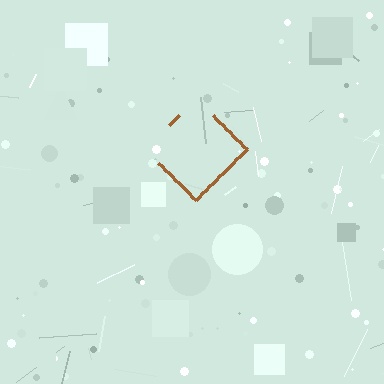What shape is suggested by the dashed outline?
The dashed outline suggests a diamond.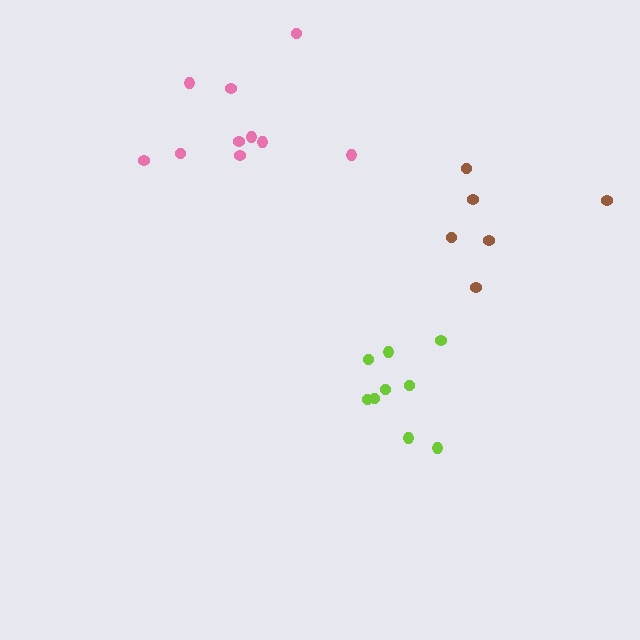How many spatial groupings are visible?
There are 3 spatial groupings.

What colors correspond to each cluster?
The clusters are colored: lime, brown, pink.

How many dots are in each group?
Group 1: 9 dots, Group 2: 6 dots, Group 3: 10 dots (25 total).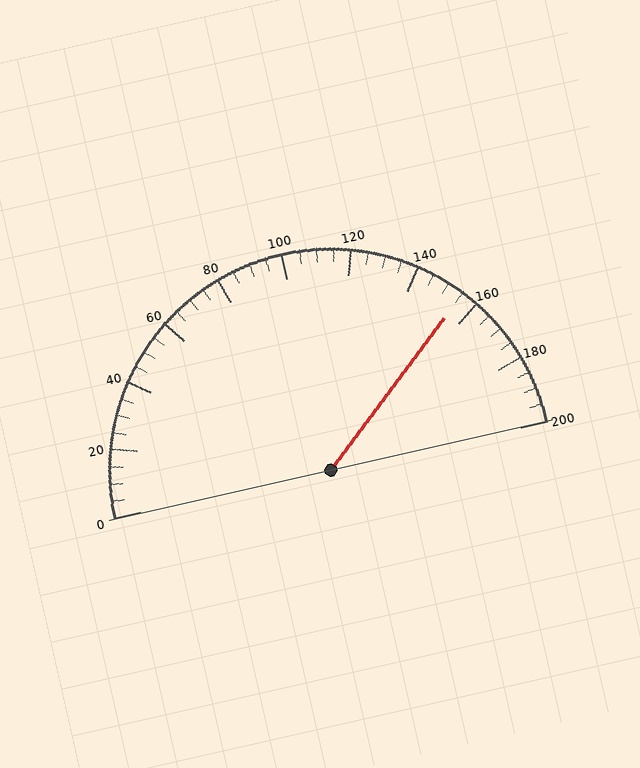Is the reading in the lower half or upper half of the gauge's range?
The reading is in the upper half of the range (0 to 200).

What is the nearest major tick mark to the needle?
The nearest major tick mark is 160.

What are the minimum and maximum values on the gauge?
The gauge ranges from 0 to 200.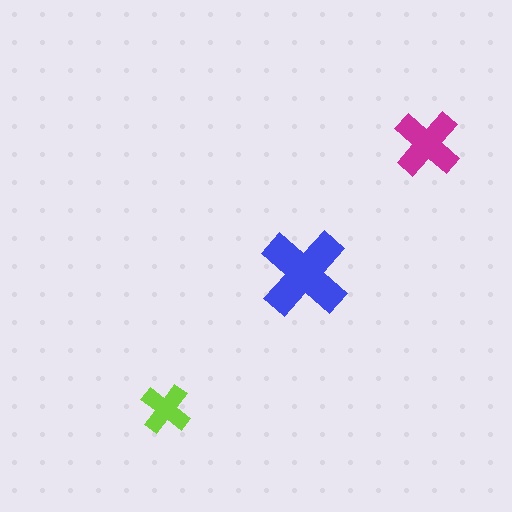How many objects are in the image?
There are 3 objects in the image.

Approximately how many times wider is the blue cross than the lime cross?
About 2 times wider.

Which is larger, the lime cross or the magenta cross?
The magenta one.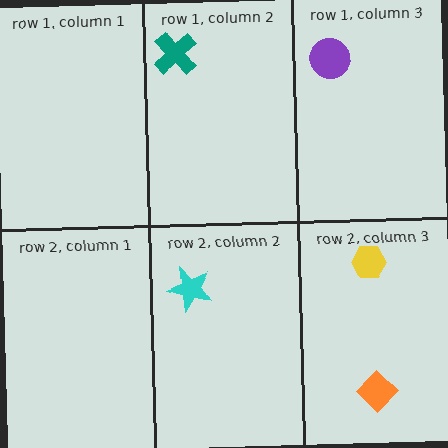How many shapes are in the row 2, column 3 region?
2.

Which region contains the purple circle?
The row 1, column 3 region.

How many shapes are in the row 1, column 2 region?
1.